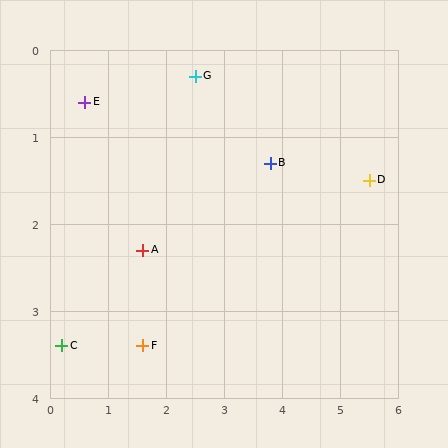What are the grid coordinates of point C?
Point C is at approximately (0.2, 3.4).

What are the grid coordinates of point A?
Point A is at approximately (1.6, 2.3).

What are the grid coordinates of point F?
Point F is at approximately (1.6, 3.4).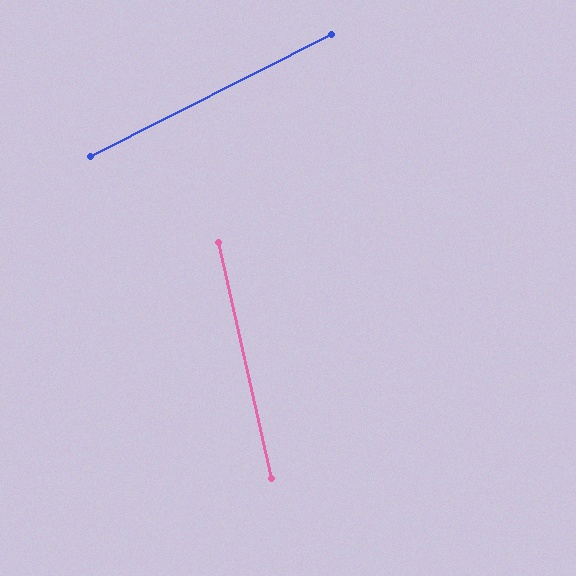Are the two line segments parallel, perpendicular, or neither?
Neither parallel nor perpendicular — they differ by about 76°.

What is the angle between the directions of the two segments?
Approximately 76 degrees.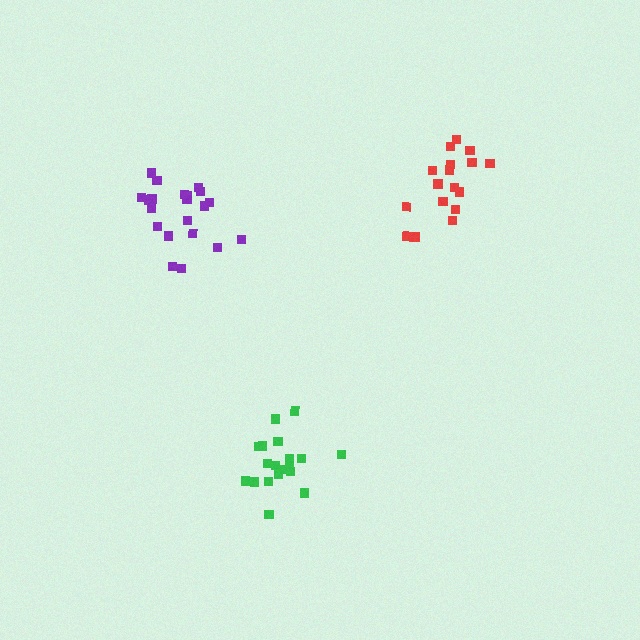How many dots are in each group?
Group 1: 17 dots, Group 2: 19 dots, Group 3: 21 dots (57 total).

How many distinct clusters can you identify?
There are 3 distinct clusters.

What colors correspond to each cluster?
The clusters are colored: red, green, purple.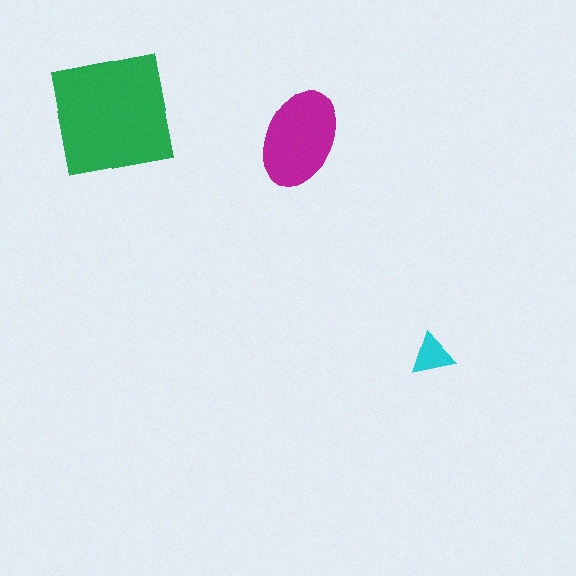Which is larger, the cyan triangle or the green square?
The green square.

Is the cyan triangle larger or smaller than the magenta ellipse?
Smaller.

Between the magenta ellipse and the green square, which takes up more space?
The green square.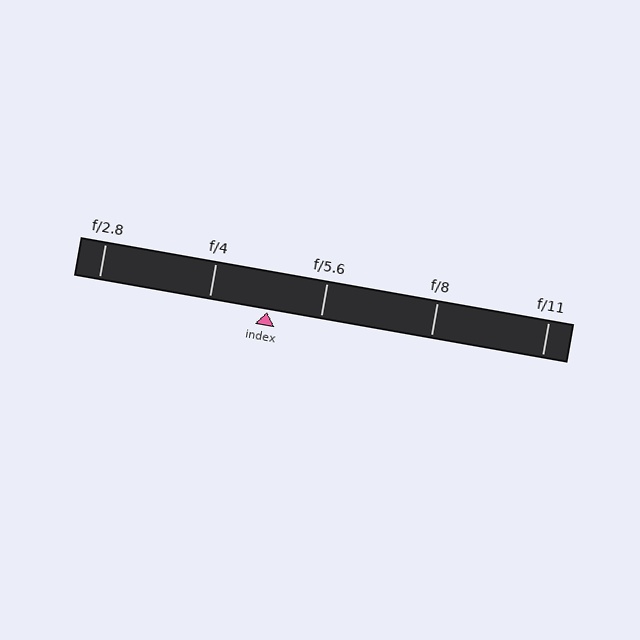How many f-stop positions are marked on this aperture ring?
There are 5 f-stop positions marked.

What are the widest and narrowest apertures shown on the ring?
The widest aperture shown is f/2.8 and the narrowest is f/11.